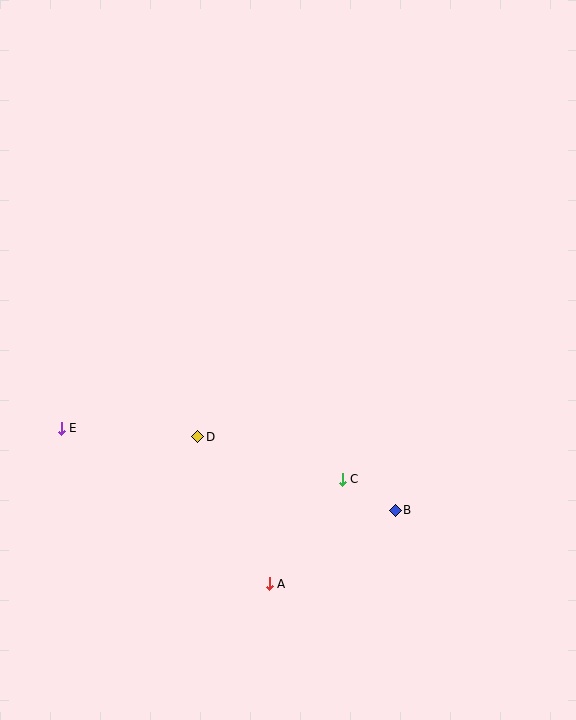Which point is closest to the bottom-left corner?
Point E is closest to the bottom-left corner.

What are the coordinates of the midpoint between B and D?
The midpoint between B and D is at (296, 473).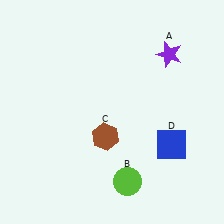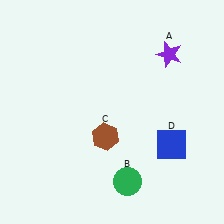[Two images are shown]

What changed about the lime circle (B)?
In Image 1, B is lime. In Image 2, it changed to green.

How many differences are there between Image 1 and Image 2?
There is 1 difference between the two images.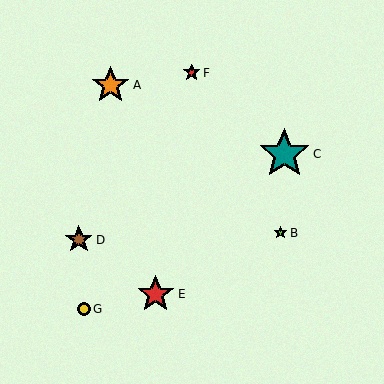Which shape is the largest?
The teal star (labeled C) is the largest.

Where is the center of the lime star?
The center of the lime star is at (281, 233).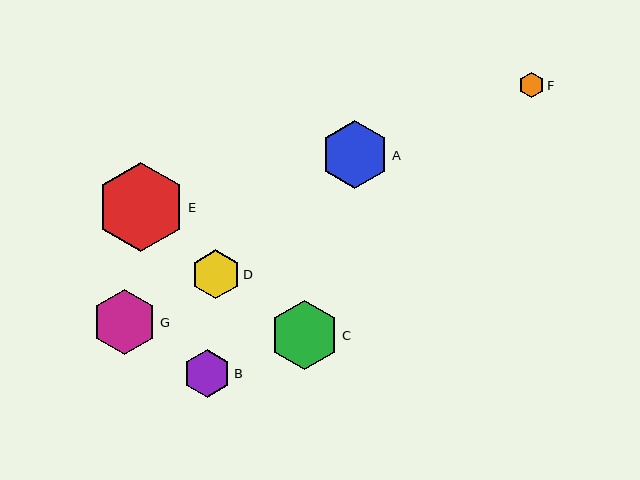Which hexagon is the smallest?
Hexagon F is the smallest with a size of approximately 26 pixels.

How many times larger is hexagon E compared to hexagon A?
Hexagon E is approximately 1.3 times the size of hexagon A.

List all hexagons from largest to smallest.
From largest to smallest: E, C, A, G, D, B, F.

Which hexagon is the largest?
Hexagon E is the largest with a size of approximately 89 pixels.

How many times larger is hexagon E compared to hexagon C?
Hexagon E is approximately 1.3 times the size of hexagon C.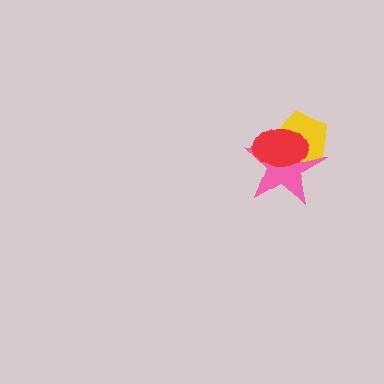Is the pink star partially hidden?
Yes, it is partially covered by another shape.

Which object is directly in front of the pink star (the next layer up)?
The yellow pentagon is directly in front of the pink star.